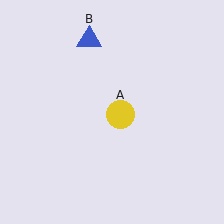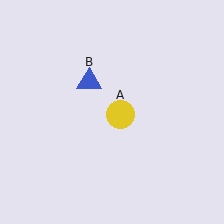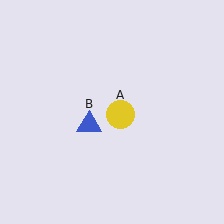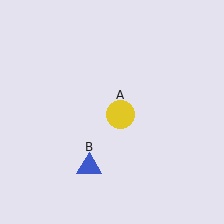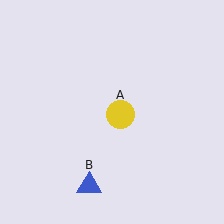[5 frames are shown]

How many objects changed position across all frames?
1 object changed position: blue triangle (object B).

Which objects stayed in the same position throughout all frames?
Yellow circle (object A) remained stationary.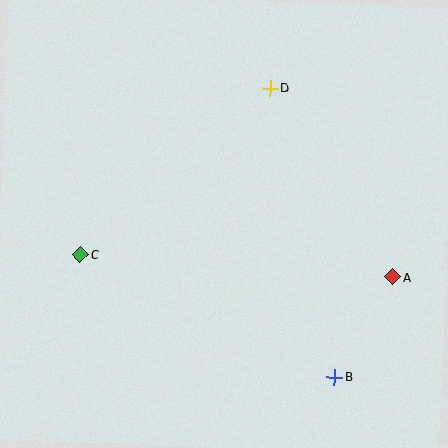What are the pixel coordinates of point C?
Point C is at (80, 254).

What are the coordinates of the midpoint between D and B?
The midpoint between D and B is at (302, 232).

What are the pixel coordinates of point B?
Point B is at (335, 377).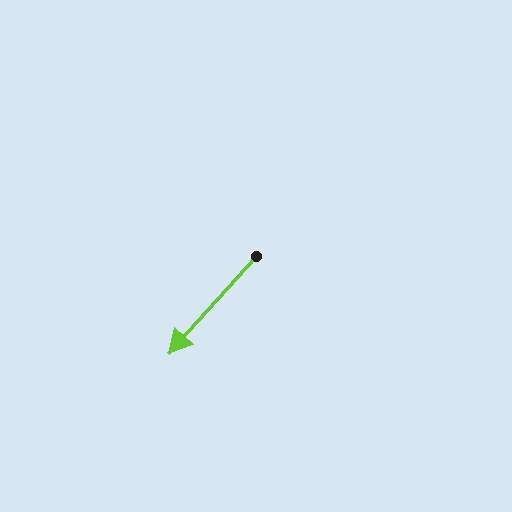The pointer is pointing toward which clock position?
Roughly 7 o'clock.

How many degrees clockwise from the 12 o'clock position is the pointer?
Approximately 222 degrees.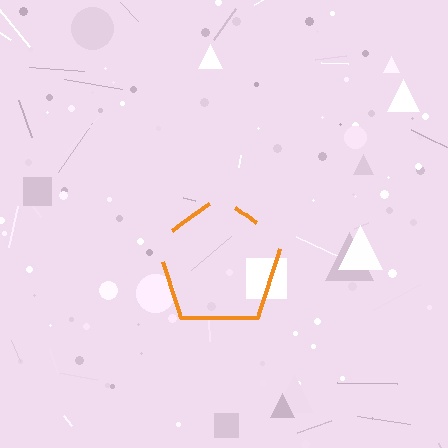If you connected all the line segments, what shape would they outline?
They would outline a pentagon.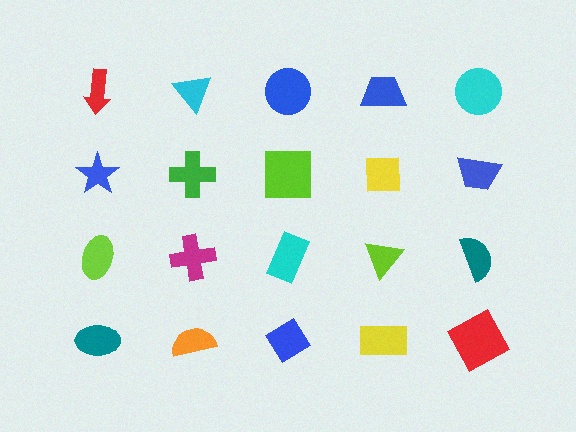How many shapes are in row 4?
5 shapes.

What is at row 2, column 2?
A green cross.